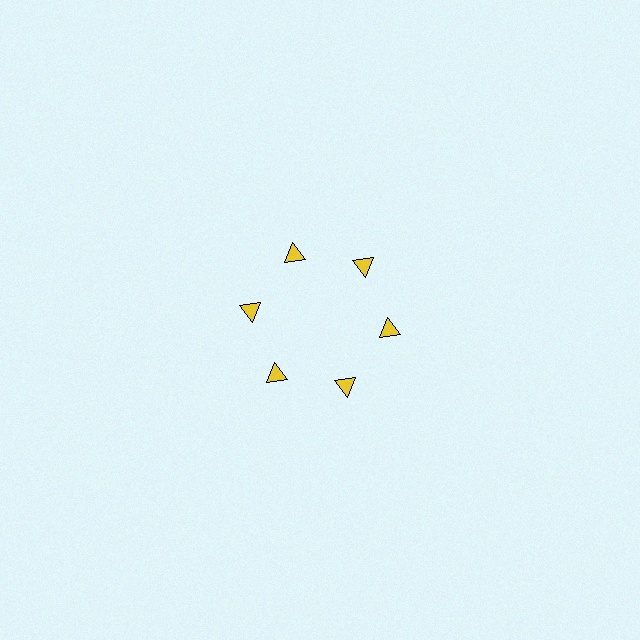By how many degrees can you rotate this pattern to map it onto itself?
The pattern maps onto itself every 60 degrees of rotation.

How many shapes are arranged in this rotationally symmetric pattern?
There are 6 shapes, arranged in 6 groups of 1.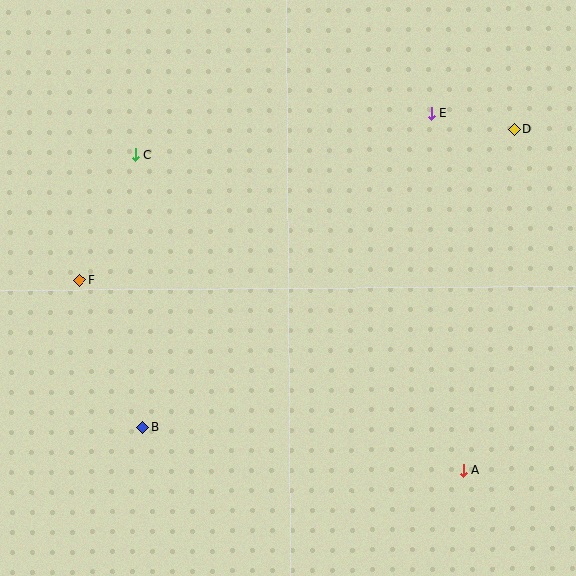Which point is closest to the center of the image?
Point B at (143, 427) is closest to the center.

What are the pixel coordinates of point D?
Point D is at (514, 130).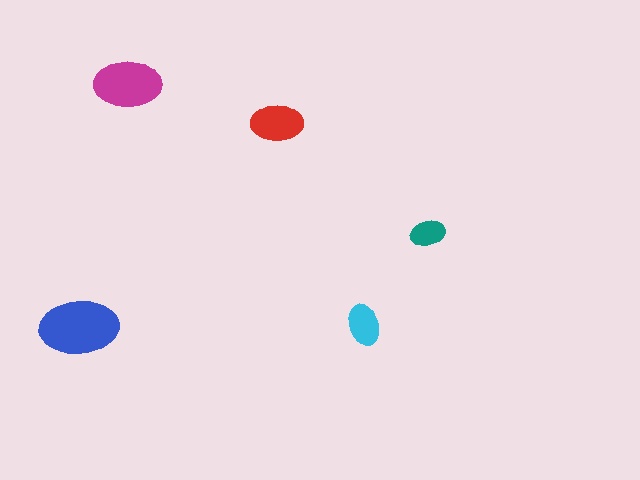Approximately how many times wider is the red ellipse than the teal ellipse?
About 1.5 times wider.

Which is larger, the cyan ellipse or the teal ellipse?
The cyan one.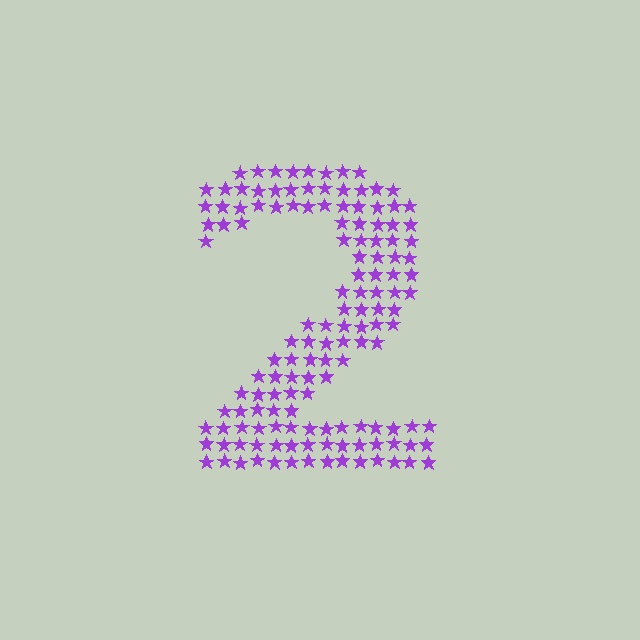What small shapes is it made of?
It is made of small stars.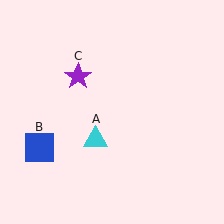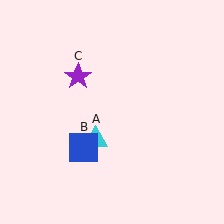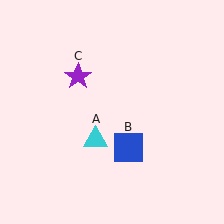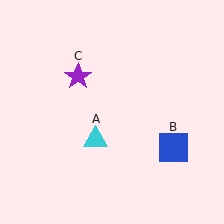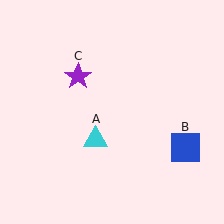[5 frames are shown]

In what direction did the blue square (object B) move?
The blue square (object B) moved right.